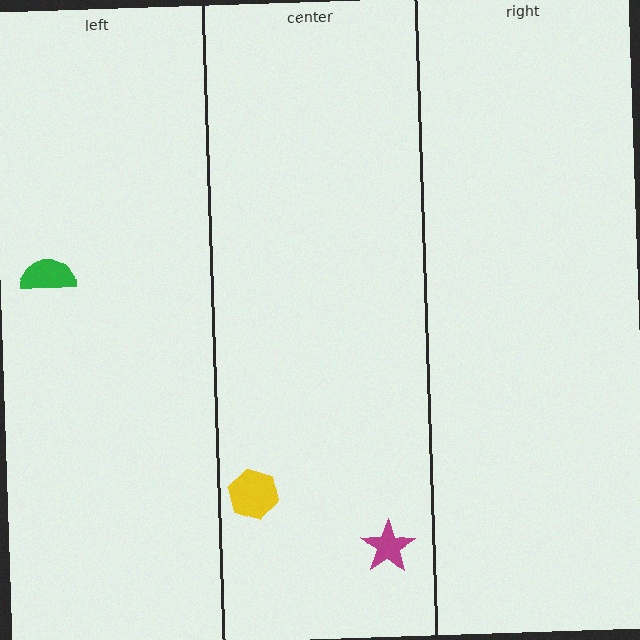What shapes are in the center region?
The magenta star, the yellow hexagon.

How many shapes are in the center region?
2.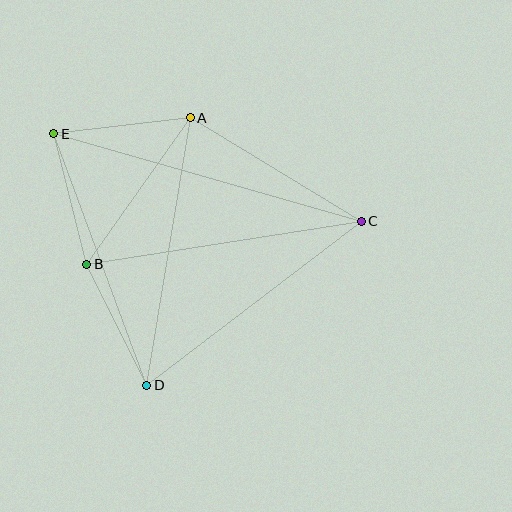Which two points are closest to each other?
Points B and D are closest to each other.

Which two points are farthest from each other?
Points C and E are farthest from each other.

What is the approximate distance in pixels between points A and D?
The distance between A and D is approximately 271 pixels.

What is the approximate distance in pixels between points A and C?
The distance between A and C is approximately 200 pixels.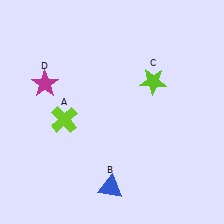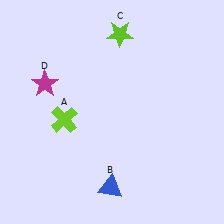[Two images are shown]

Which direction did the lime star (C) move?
The lime star (C) moved up.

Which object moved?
The lime star (C) moved up.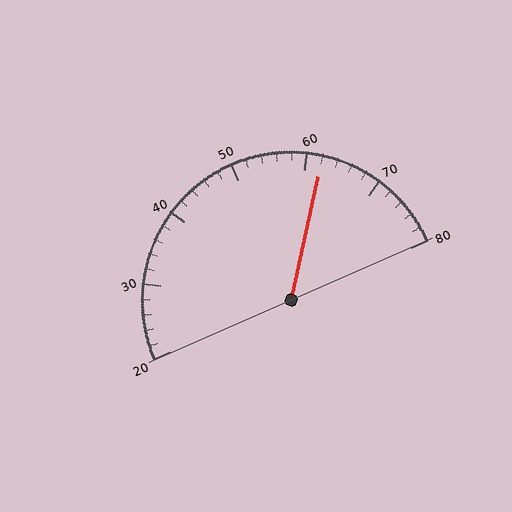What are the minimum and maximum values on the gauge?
The gauge ranges from 20 to 80.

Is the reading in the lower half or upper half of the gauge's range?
The reading is in the upper half of the range (20 to 80).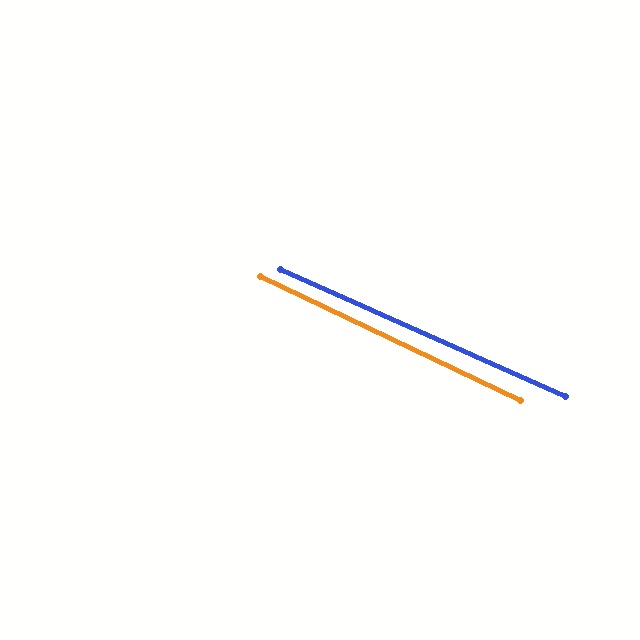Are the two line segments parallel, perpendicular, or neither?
Parallel — their directions differ by only 1.4°.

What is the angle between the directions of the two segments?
Approximately 1 degree.